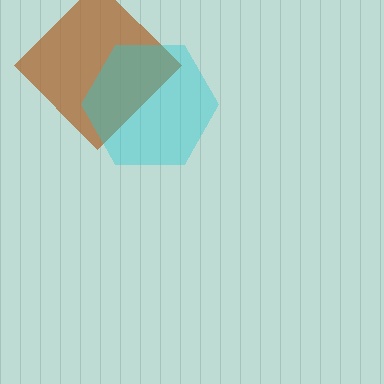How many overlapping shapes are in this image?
There are 2 overlapping shapes in the image.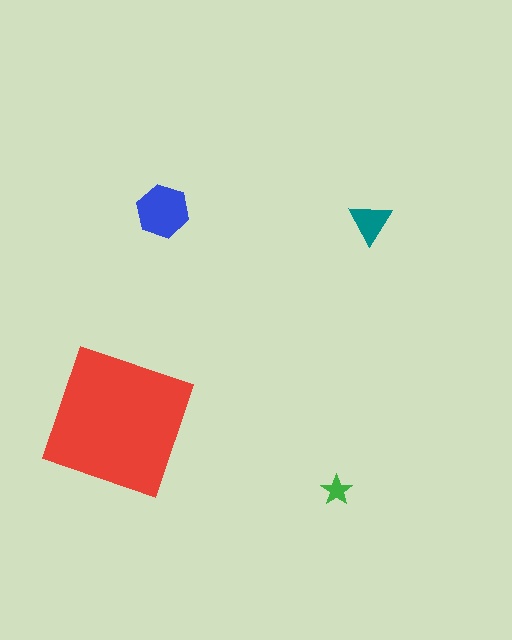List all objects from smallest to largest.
The green star, the teal triangle, the blue hexagon, the red square.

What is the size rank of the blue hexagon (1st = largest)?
2nd.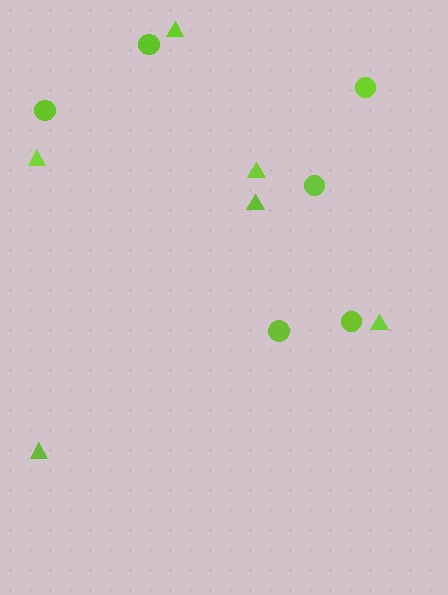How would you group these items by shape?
There are 2 groups: one group of triangles (6) and one group of circles (6).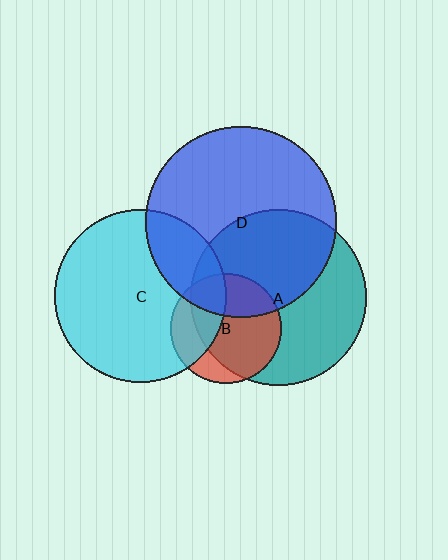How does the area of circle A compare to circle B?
Approximately 2.5 times.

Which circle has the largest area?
Circle D (blue).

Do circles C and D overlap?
Yes.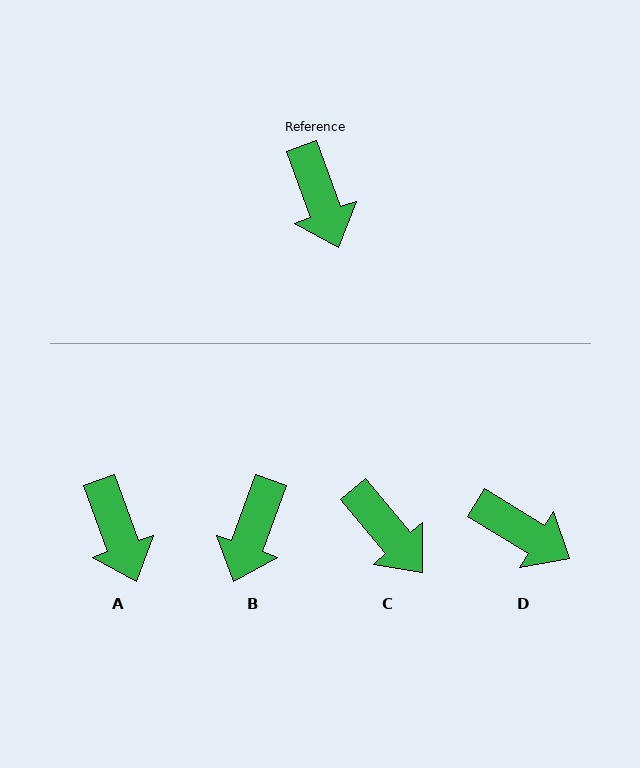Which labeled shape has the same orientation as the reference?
A.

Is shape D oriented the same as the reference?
No, it is off by about 39 degrees.